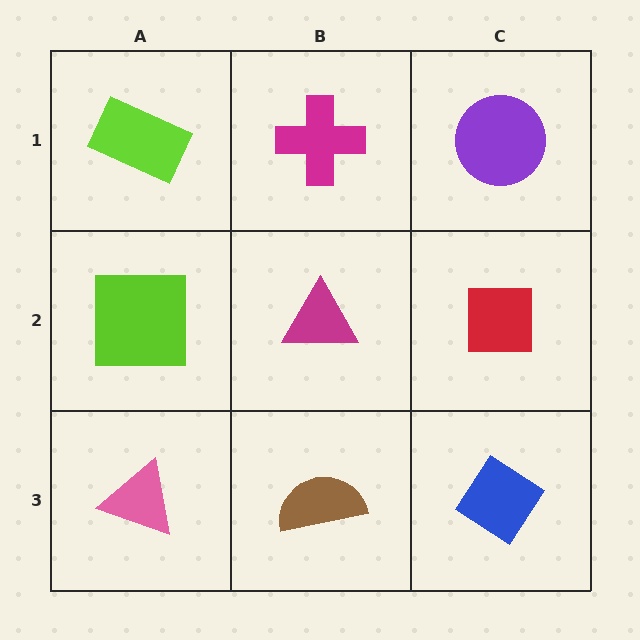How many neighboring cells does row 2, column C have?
3.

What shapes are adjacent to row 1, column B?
A magenta triangle (row 2, column B), a lime rectangle (row 1, column A), a purple circle (row 1, column C).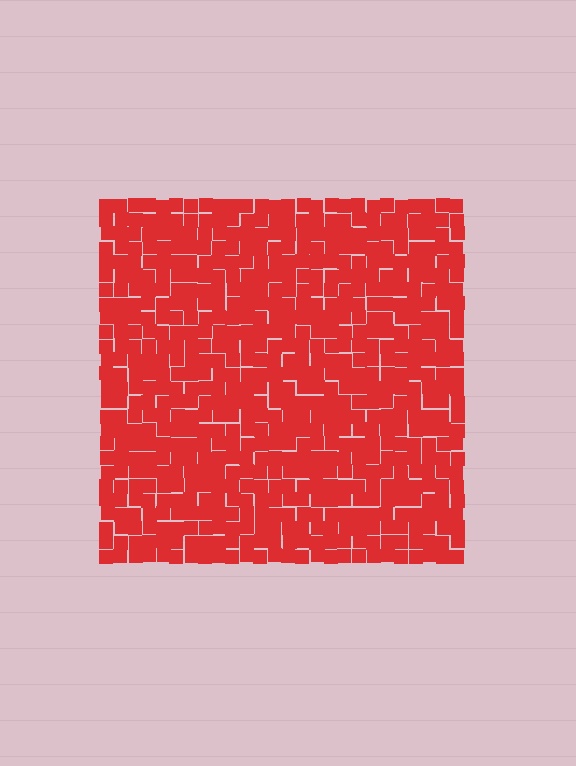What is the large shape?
The large shape is a square.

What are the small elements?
The small elements are squares.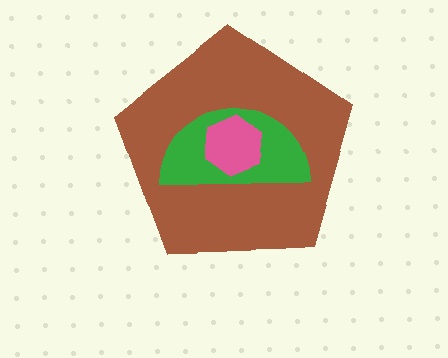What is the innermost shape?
The pink hexagon.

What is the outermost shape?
The brown pentagon.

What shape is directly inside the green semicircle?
The pink hexagon.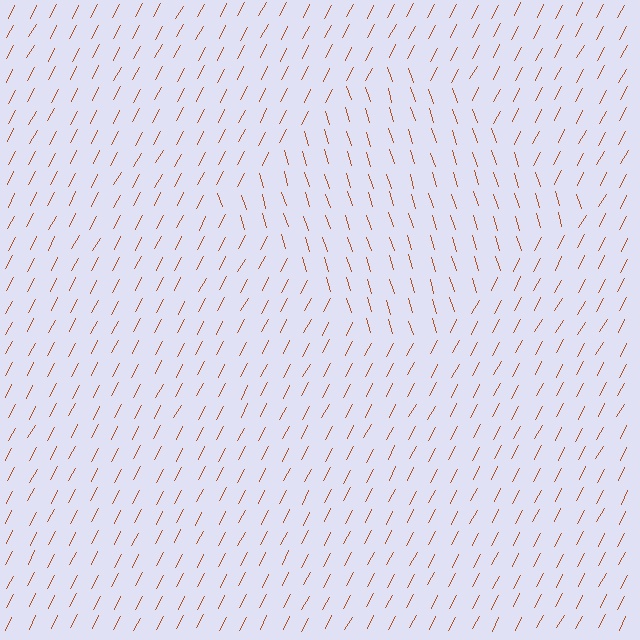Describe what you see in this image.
The image is filled with small brown line segments. A diamond region in the image has lines oriented differently from the surrounding lines, creating a visible texture boundary.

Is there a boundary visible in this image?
Yes, there is a texture boundary formed by a change in line orientation.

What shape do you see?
I see a diamond.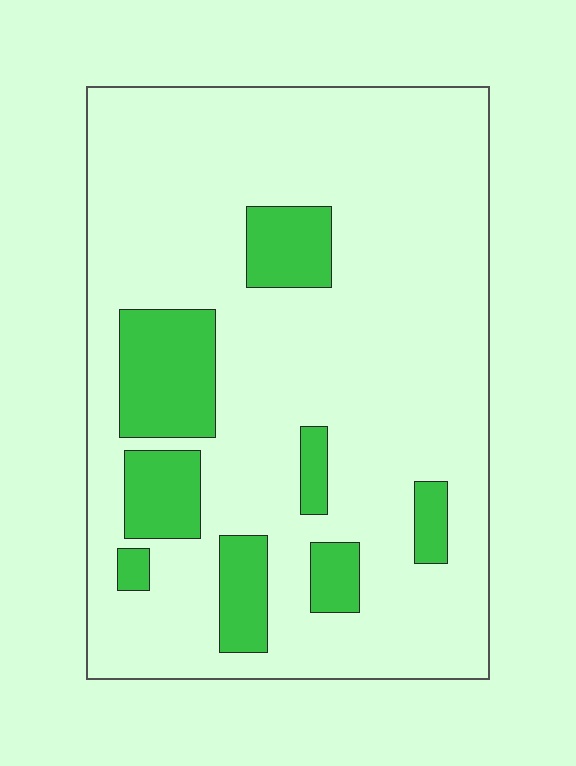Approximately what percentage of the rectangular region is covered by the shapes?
Approximately 20%.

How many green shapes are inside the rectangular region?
8.